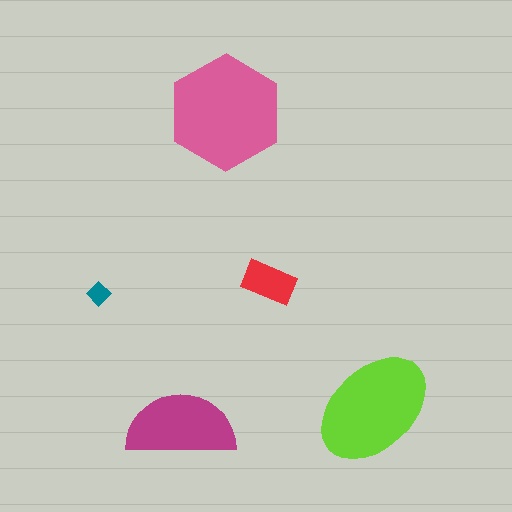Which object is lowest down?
The magenta semicircle is bottommost.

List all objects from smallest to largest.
The teal diamond, the red rectangle, the magenta semicircle, the lime ellipse, the pink hexagon.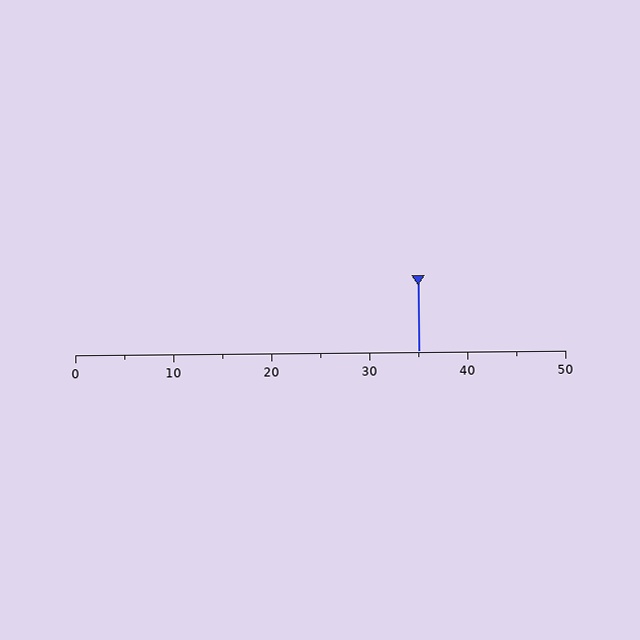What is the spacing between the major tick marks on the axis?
The major ticks are spaced 10 apart.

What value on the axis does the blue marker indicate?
The marker indicates approximately 35.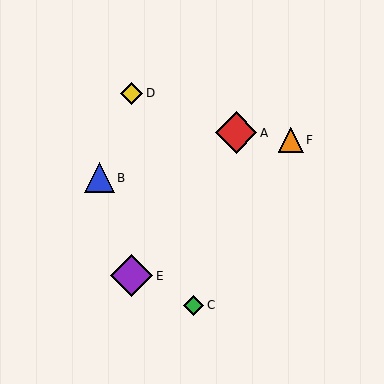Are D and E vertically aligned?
Yes, both are at x≈132.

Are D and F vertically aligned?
No, D is at x≈132 and F is at x≈291.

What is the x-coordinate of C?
Object C is at x≈194.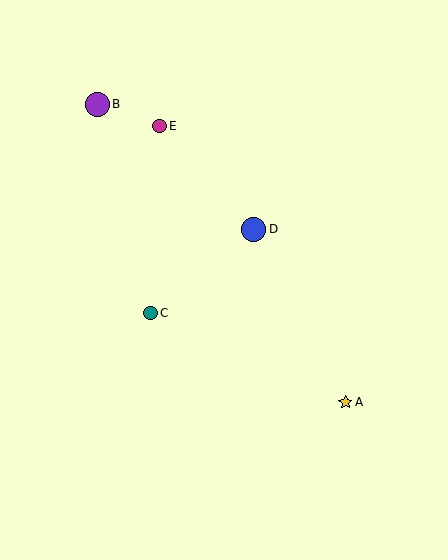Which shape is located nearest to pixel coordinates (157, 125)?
The magenta circle (labeled E) at (160, 126) is nearest to that location.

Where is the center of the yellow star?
The center of the yellow star is at (345, 402).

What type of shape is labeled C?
Shape C is a teal circle.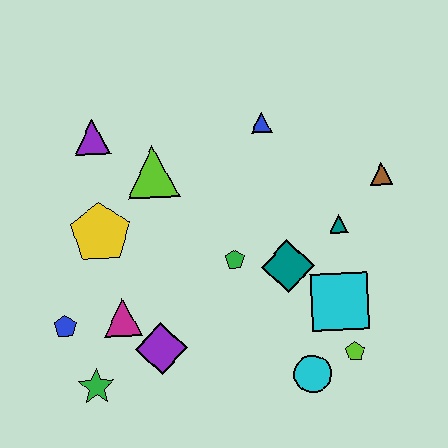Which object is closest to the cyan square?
The lime pentagon is closest to the cyan square.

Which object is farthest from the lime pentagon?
The purple triangle is farthest from the lime pentagon.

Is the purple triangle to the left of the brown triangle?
Yes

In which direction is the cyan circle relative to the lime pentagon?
The cyan circle is to the left of the lime pentagon.